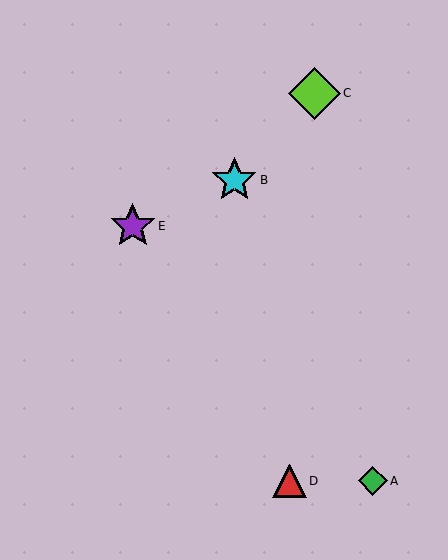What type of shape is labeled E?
Shape E is a purple star.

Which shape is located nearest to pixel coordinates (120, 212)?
The purple star (labeled E) at (133, 226) is nearest to that location.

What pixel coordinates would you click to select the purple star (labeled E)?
Click at (133, 226) to select the purple star E.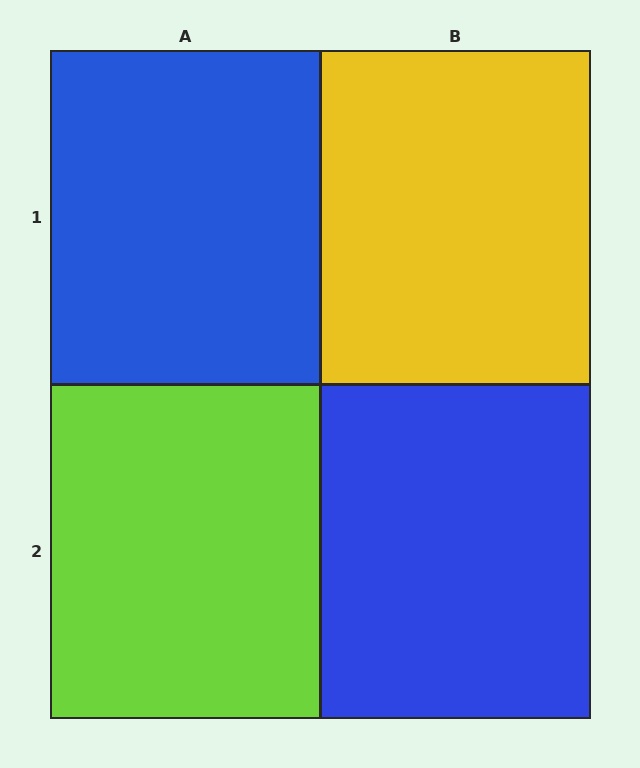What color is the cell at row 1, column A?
Blue.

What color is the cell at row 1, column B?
Yellow.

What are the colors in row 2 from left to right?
Lime, blue.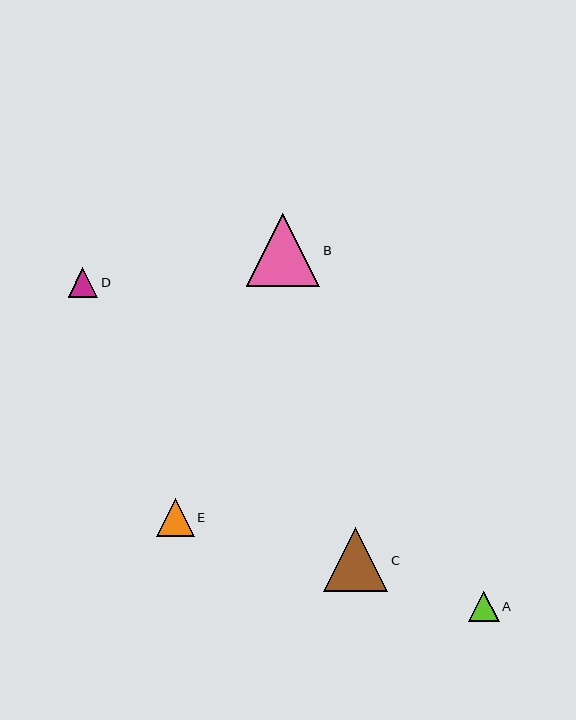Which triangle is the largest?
Triangle B is the largest with a size of approximately 74 pixels.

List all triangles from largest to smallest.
From largest to smallest: B, C, E, A, D.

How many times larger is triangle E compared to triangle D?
Triangle E is approximately 1.3 times the size of triangle D.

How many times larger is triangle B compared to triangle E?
Triangle B is approximately 1.9 times the size of triangle E.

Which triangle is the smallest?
Triangle D is the smallest with a size of approximately 30 pixels.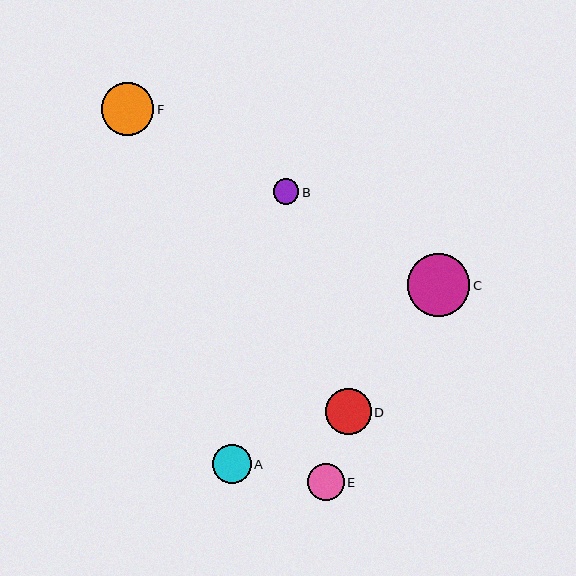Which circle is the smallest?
Circle B is the smallest with a size of approximately 26 pixels.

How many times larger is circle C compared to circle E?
Circle C is approximately 1.7 times the size of circle E.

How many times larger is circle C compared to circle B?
Circle C is approximately 2.5 times the size of circle B.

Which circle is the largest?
Circle C is the largest with a size of approximately 63 pixels.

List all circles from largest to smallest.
From largest to smallest: C, F, D, A, E, B.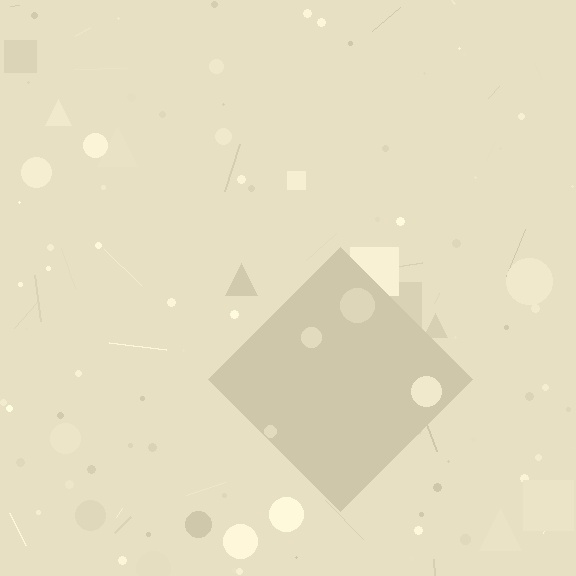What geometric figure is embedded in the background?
A diamond is embedded in the background.